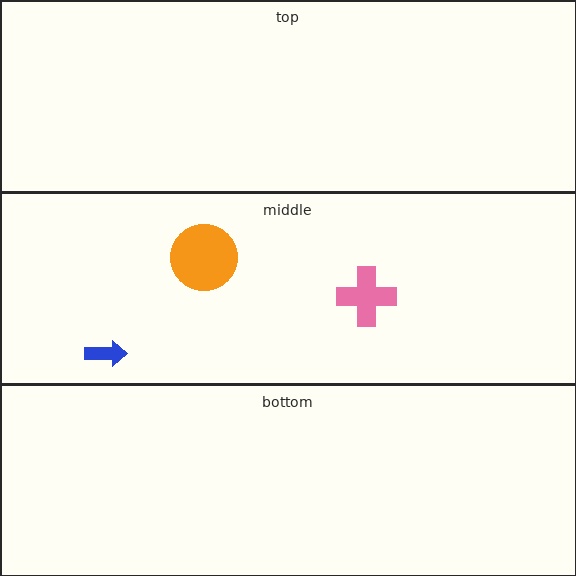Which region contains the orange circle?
The middle region.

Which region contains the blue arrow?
The middle region.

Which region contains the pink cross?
The middle region.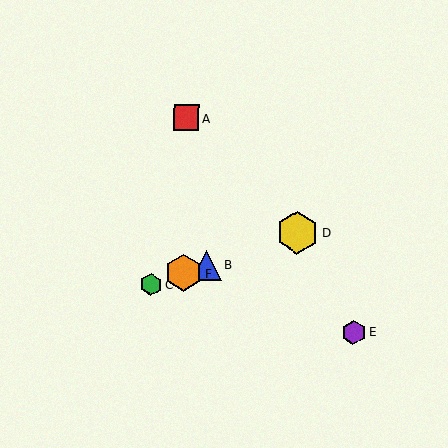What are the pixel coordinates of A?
Object A is at (186, 118).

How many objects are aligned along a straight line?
4 objects (B, C, D, F) are aligned along a straight line.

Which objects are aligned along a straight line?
Objects B, C, D, F are aligned along a straight line.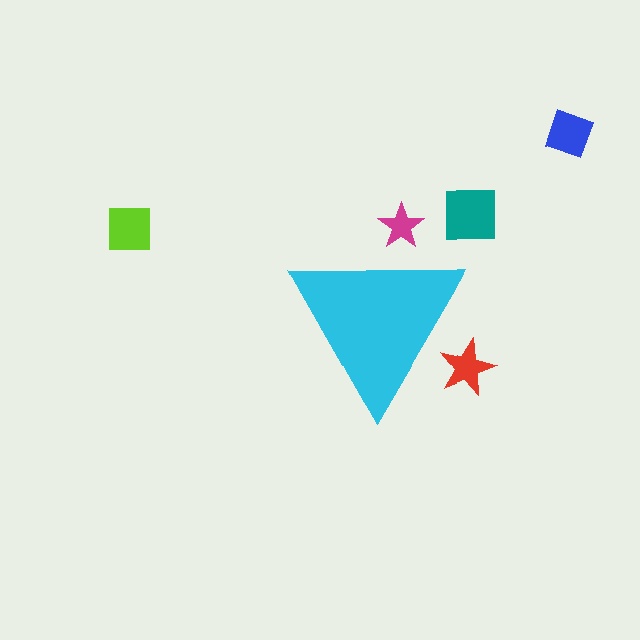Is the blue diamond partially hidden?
No, the blue diamond is fully visible.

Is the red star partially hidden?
Yes, the red star is partially hidden behind the cyan triangle.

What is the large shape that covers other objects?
A cyan triangle.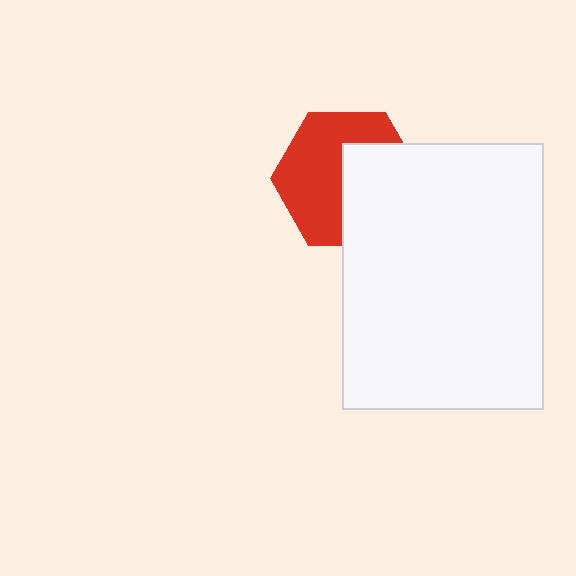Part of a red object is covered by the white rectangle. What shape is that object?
It is a hexagon.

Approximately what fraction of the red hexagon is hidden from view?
Roughly 44% of the red hexagon is hidden behind the white rectangle.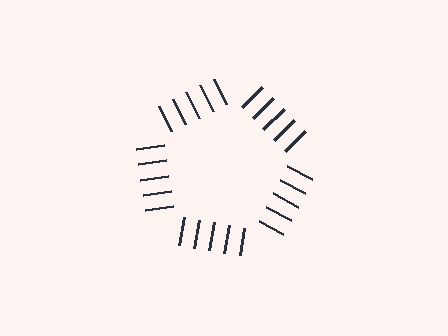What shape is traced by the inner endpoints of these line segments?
An illusory pentagon — the line segments terminate on its edges but no continuous stroke is drawn.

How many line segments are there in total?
25 — 5 along each of the 5 edges.